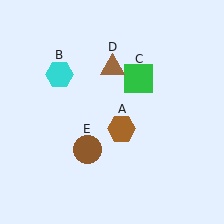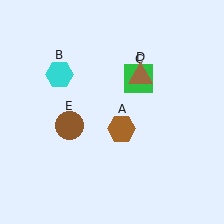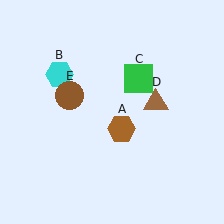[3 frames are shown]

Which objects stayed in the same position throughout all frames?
Brown hexagon (object A) and cyan hexagon (object B) and green square (object C) remained stationary.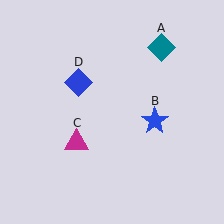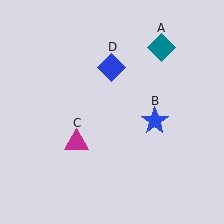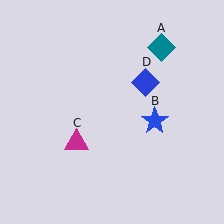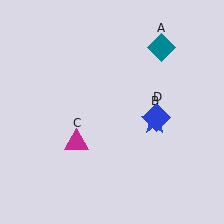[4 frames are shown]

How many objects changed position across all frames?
1 object changed position: blue diamond (object D).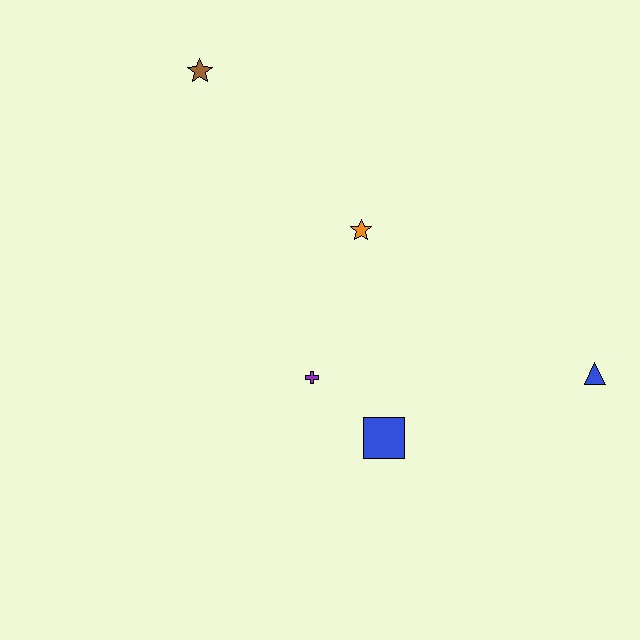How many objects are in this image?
There are 5 objects.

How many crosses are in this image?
There is 1 cross.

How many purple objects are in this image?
There is 1 purple object.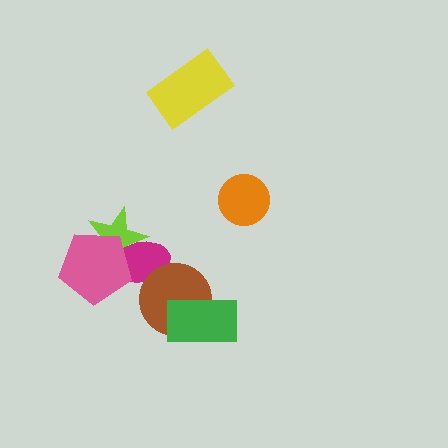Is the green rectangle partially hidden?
No, no other shape covers it.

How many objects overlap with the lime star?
2 objects overlap with the lime star.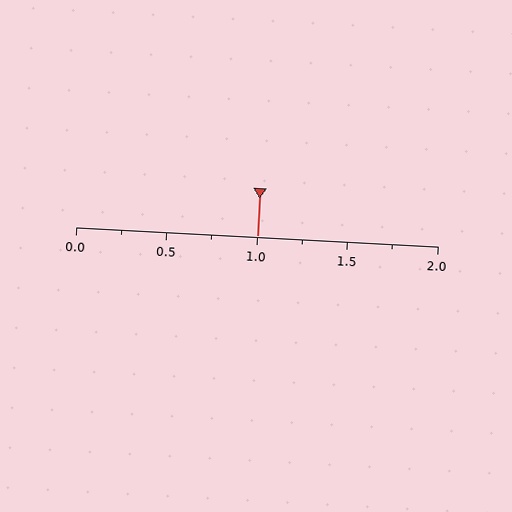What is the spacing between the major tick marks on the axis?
The major ticks are spaced 0.5 apart.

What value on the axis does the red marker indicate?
The marker indicates approximately 1.